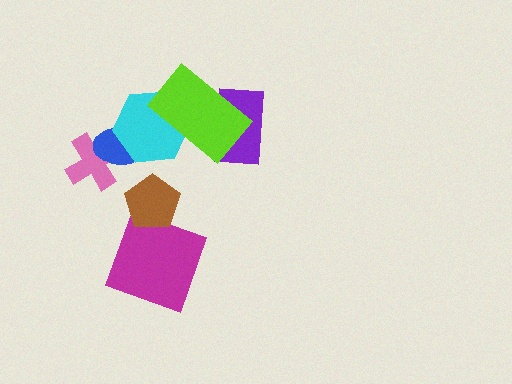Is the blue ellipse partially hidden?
Yes, it is partially covered by another shape.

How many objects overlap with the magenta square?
1 object overlaps with the magenta square.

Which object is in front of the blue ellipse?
The cyan hexagon is in front of the blue ellipse.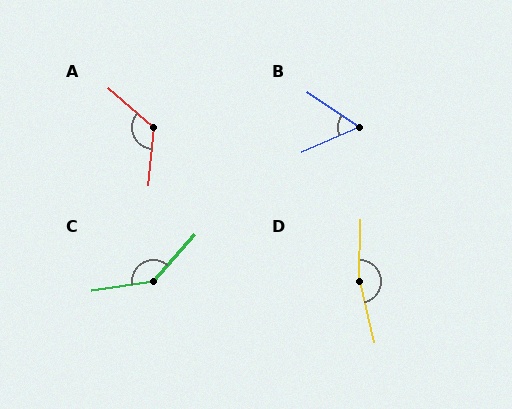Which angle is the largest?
D, at approximately 165 degrees.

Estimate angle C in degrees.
Approximately 140 degrees.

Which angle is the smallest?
B, at approximately 57 degrees.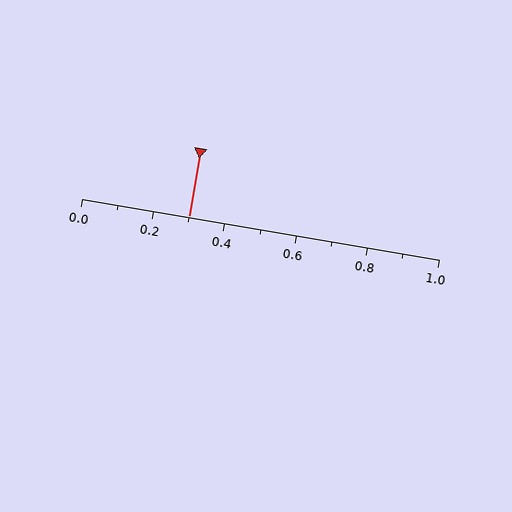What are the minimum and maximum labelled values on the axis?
The axis runs from 0.0 to 1.0.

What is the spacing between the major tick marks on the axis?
The major ticks are spaced 0.2 apart.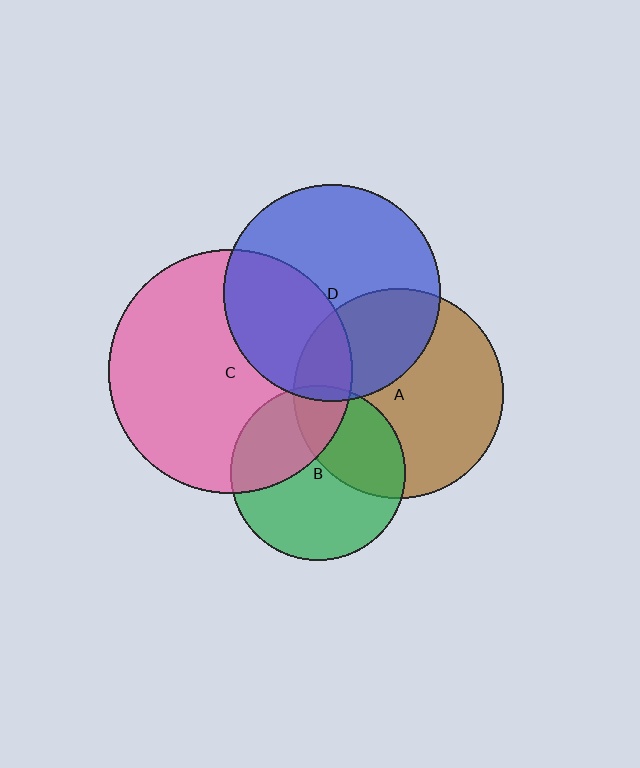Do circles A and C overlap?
Yes.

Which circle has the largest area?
Circle C (pink).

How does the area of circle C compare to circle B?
Approximately 1.9 times.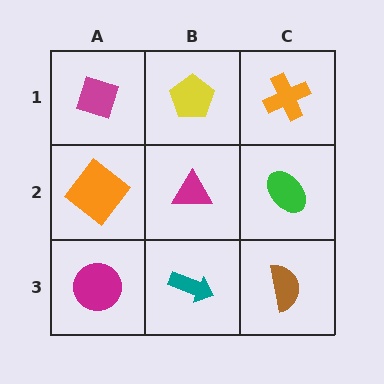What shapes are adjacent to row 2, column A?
A magenta diamond (row 1, column A), a magenta circle (row 3, column A), a magenta triangle (row 2, column B).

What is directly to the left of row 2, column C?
A magenta triangle.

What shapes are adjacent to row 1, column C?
A green ellipse (row 2, column C), a yellow pentagon (row 1, column B).